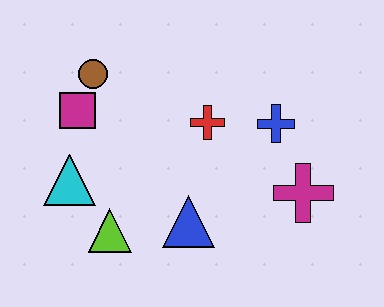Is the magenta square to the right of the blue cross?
No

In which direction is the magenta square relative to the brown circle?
The magenta square is below the brown circle.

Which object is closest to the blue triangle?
The lime triangle is closest to the blue triangle.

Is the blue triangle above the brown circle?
No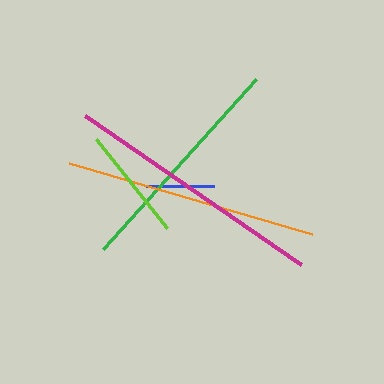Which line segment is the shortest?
The blue line is the shortest at approximately 68 pixels.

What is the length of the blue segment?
The blue segment is approximately 68 pixels long.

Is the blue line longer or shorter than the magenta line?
The magenta line is longer than the blue line.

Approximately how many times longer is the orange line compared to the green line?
The orange line is approximately 1.1 times the length of the green line.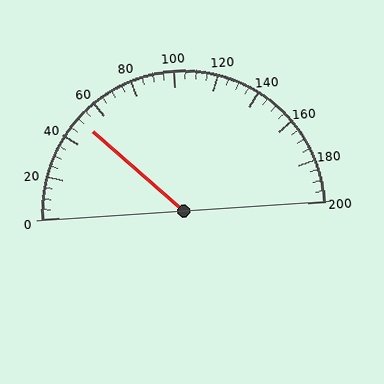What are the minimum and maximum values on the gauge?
The gauge ranges from 0 to 200.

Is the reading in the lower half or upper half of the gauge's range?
The reading is in the lower half of the range (0 to 200).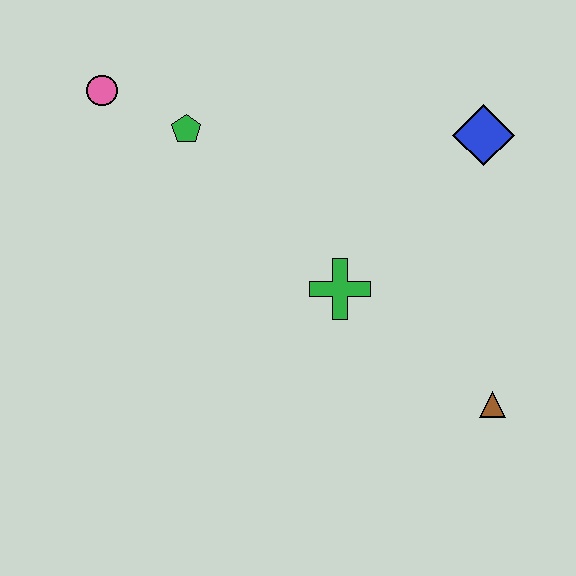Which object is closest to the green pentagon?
The pink circle is closest to the green pentagon.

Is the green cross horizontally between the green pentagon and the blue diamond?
Yes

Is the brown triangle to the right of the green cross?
Yes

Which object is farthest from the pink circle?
The brown triangle is farthest from the pink circle.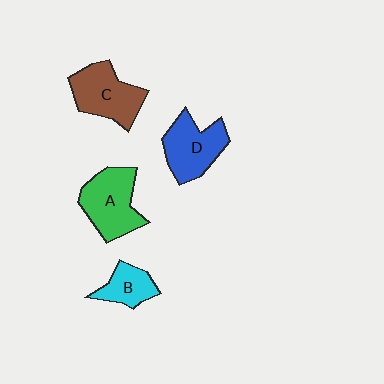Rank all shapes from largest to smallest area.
From largest to smallest: A (green), C (brown), D (blue), B (cyan).